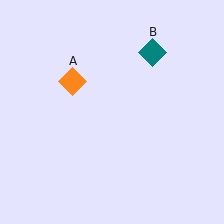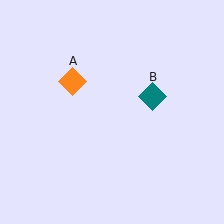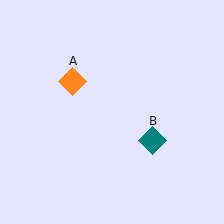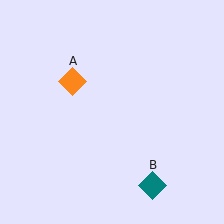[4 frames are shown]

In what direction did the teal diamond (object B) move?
The teal diamond (object B) moved down.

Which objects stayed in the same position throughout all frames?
Orange diamond (object A) remained stationary.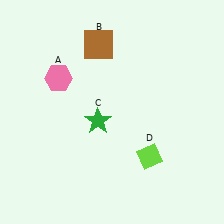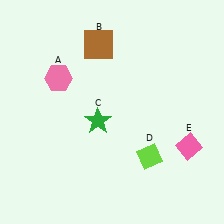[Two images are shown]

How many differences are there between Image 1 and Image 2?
There is 1 difference between the two images.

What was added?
A pink diamond (E) was added in Image 2.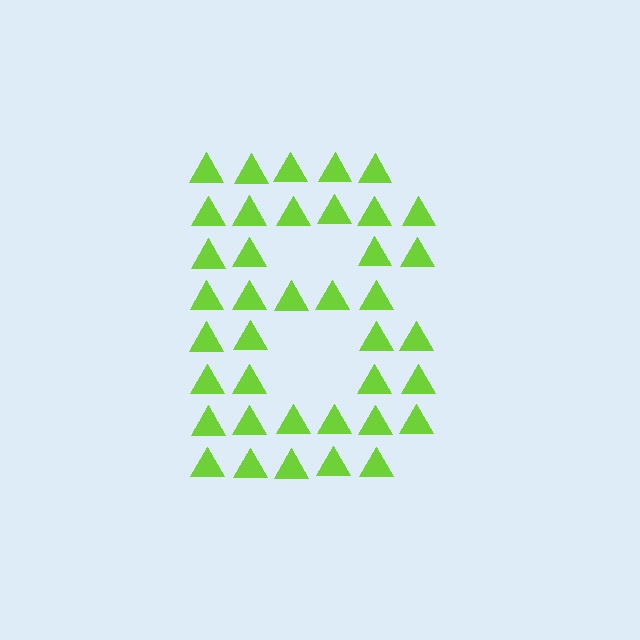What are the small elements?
The small elements are triangles.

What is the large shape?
The large shape is the letter B.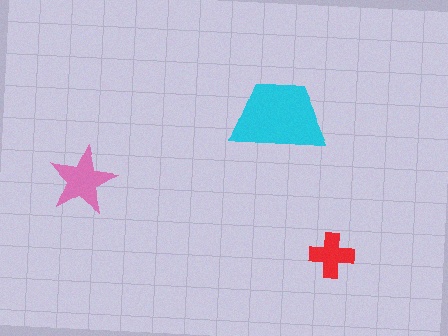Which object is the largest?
The cyan trapezoid.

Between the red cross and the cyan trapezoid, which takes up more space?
The cyan trapezoid.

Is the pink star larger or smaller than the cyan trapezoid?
Smaller.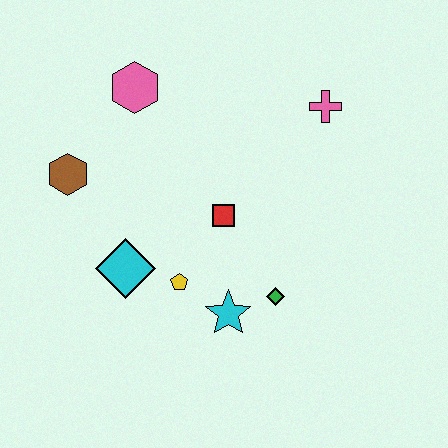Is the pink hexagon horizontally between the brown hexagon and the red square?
Yes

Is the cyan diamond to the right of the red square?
No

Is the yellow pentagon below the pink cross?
Yes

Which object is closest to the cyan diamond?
The yellow pentagon is closest to the cyan diamond.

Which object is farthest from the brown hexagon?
The pink cross is farthest from the brown hexagon.